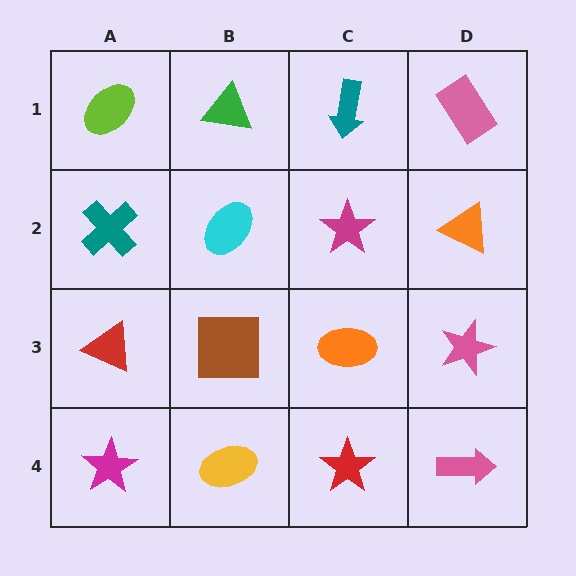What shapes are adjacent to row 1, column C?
A magenta star (row 2, column C), a green triangle (row 1, column B), a pink rectangle (row 1, column D).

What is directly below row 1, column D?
An orange triangle.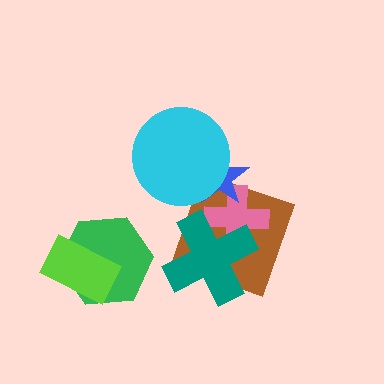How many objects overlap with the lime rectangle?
1 object overlaps with the lime rectangle.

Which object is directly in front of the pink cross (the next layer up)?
The blue star is directly in front of the pink cross.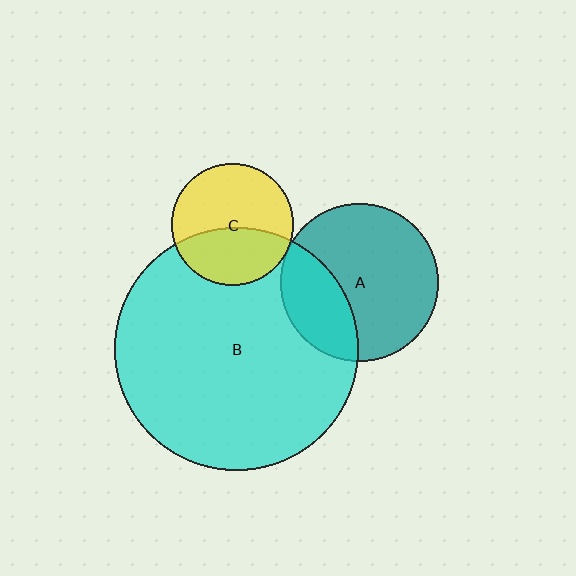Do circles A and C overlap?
Yes.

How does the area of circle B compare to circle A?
Approximately 2.4 times.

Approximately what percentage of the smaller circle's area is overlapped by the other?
Approximately 5%.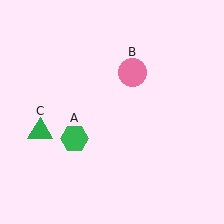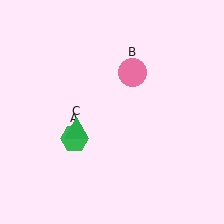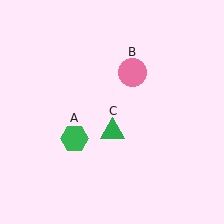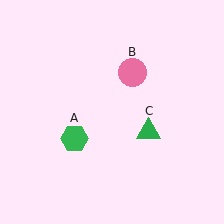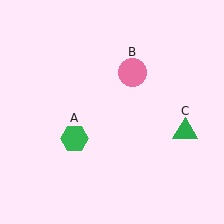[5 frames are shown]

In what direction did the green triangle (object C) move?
The green triangle (object C) moved right.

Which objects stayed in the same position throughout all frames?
Green hexagon (object A) and pink circle (object B) remained stationary.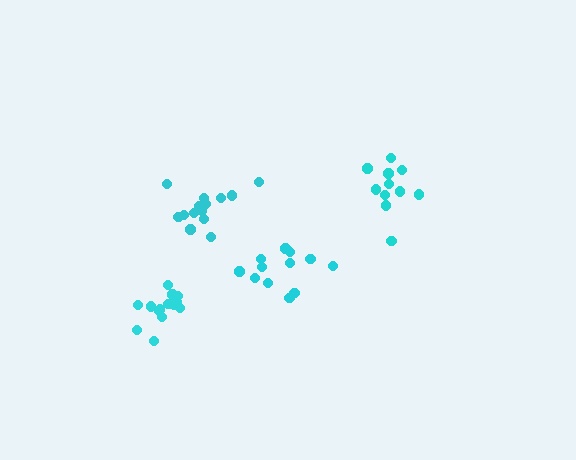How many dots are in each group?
Group 1: 15 dots, Group 2: 15 dots, Group 3: 11 dots, Group 4: 12 dots (53 total).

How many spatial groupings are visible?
There are 4 spatial groupings.